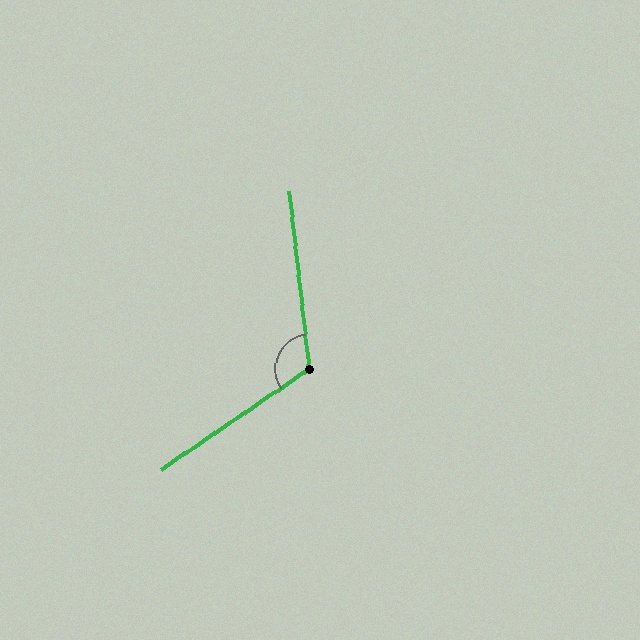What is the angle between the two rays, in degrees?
Approximately 118 degrees.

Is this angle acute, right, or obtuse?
It is obtuse.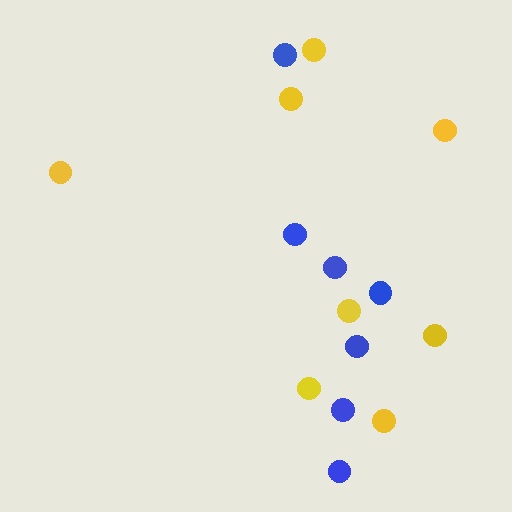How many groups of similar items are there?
There are 2 groups: one group of yellow circles (8) and one group of blue circles (7).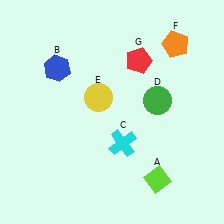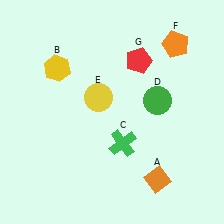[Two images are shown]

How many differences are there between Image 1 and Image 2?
There are 3 differences between the two images.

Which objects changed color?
A changed from lime to orange. B changed from blue to yellow. C changed from cyan to green.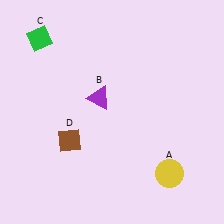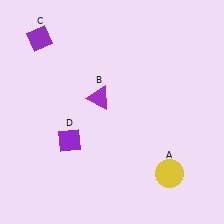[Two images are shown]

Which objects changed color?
C changed from green to purple. D changed from brown to purple.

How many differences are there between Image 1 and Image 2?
There are 2 differences between the two images.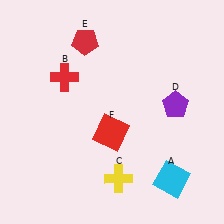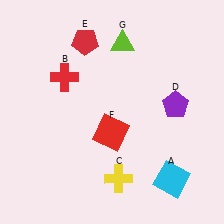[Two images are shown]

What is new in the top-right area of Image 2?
A lime triangle (G) was added in the top-right area of Image 2.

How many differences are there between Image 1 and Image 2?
There is 1 difference between the two images.